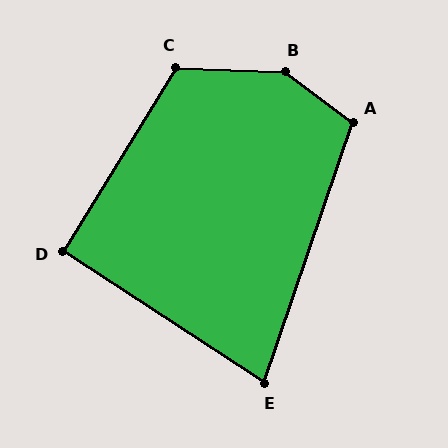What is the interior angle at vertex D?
Approximately 92 degrees (approximately right).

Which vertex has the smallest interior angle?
E, at approximately 76 degrees.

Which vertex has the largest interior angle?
B, at approximately 145 degrees.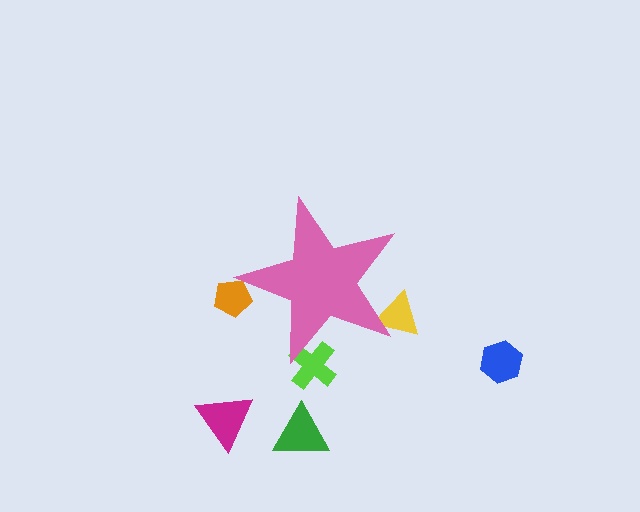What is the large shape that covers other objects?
A pink star.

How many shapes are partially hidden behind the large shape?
3 shapes are partially hidden.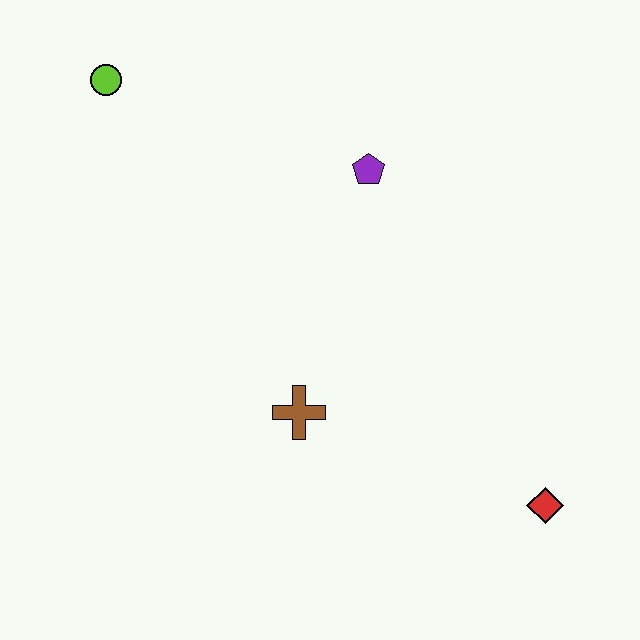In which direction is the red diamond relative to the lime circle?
The red diamond is to the right of the lime circle.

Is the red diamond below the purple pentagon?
Yes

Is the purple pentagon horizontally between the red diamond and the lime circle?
Yes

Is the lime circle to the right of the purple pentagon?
No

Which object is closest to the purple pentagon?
The brown cross is closest to the purple pentagon.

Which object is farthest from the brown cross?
The lime circle is farthest from the brown cross.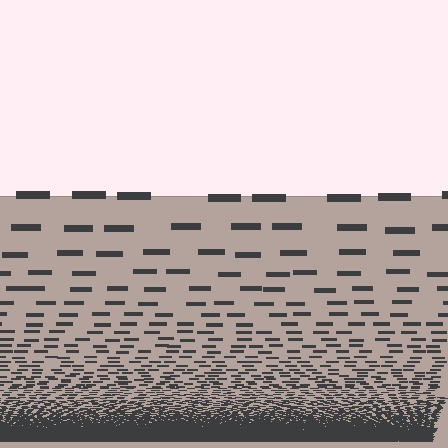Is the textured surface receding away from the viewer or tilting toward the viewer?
The surface appears to tilt toward the viewer. Texture elements get larger and sparser toward the top.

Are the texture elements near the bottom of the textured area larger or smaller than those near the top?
Smaller. The gradient is inverted — elements near the bottom are smaller and denser.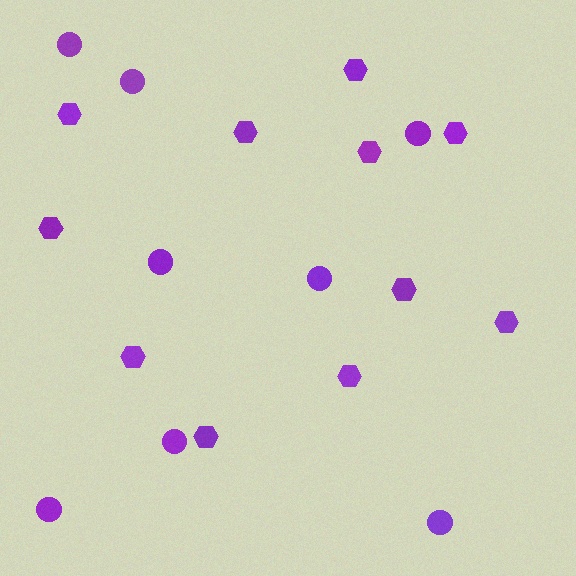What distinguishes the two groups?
There are 2 groups: one group of circles (8) and one group of hexagons (11).